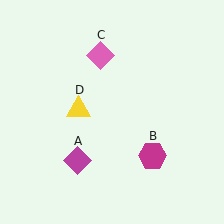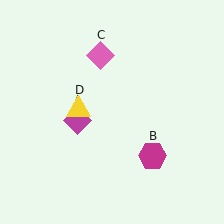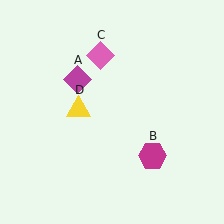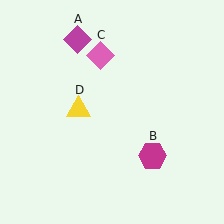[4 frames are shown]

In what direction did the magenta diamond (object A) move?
The magenta diamond (object A) moved up.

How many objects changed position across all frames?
1 object changed position: magenta diamond (object A).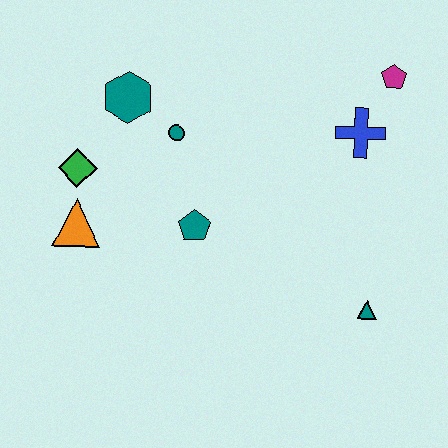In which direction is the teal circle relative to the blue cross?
The teal circle is to the left of the blue cross.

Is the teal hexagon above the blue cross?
Yes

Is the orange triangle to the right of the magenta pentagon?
No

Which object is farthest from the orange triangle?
The magenta pentagon is farthest from the orange triangle.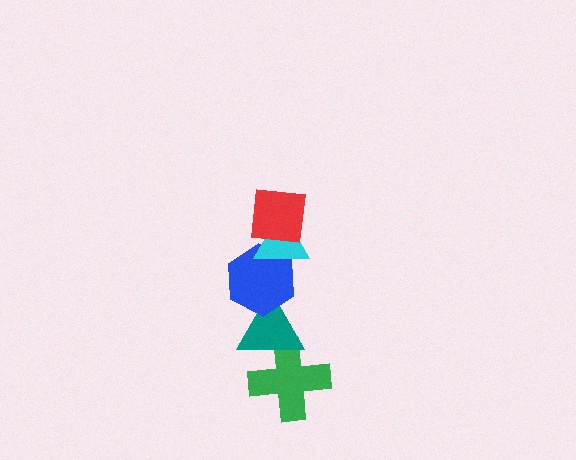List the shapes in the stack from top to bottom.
From top to bottom: the red square, the cyan triangle, the blue hexagon, the teal triangle, the green cross.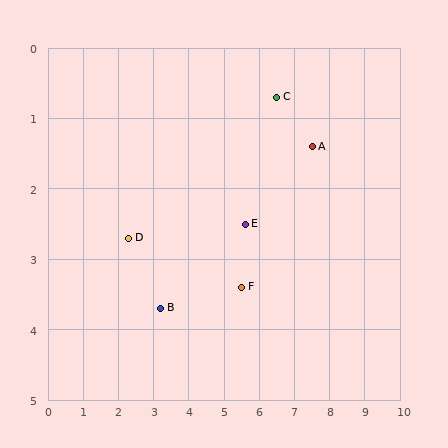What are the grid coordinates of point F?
Point F is at approximately (5.5, 3.4).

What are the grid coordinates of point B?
Point B is at approximately (3.2, 3.7).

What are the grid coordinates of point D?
Point D is at approximately (2.3, 2.7).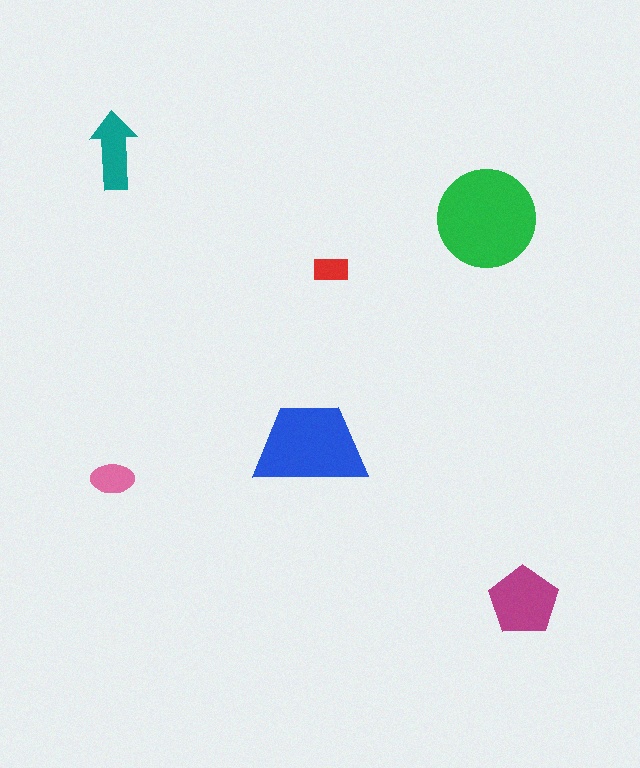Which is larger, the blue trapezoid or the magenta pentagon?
The blue trapezoid.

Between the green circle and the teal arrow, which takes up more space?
The green circle.